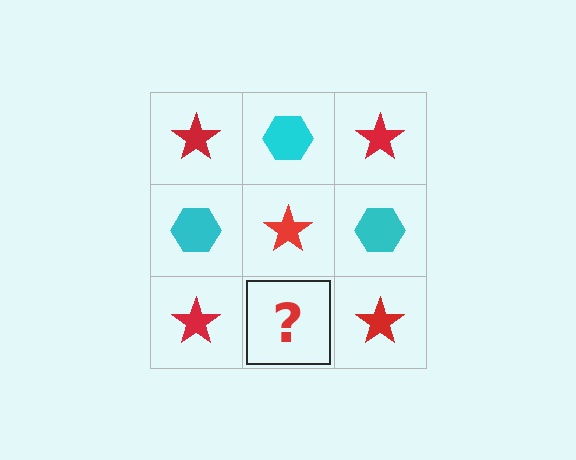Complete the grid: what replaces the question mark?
The question mark should be replaced with a cyan hexagon.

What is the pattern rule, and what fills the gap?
The rule is that it alternates red star and cyan hexagon in a checkerboard pattern. The gap should be filled with a cyan hexagon.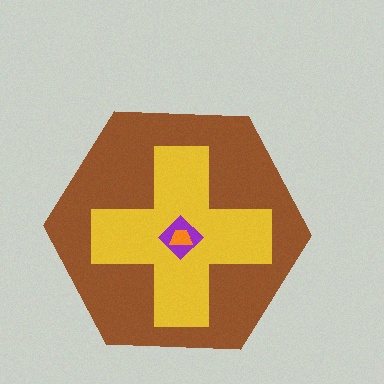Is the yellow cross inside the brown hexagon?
Yes.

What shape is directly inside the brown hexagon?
The yellow cross.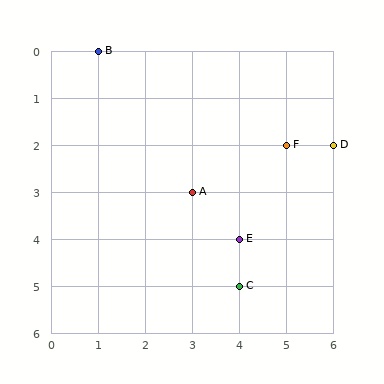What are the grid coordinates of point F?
Point F is at grid coordinates (5, 2).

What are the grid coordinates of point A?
Point A is at grid coordinates (3, 3).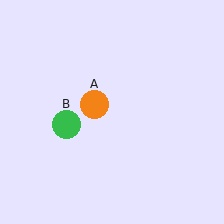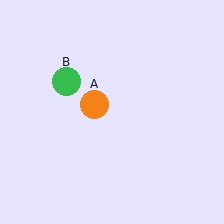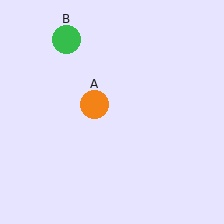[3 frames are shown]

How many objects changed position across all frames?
1 object changed position: green circle (object B).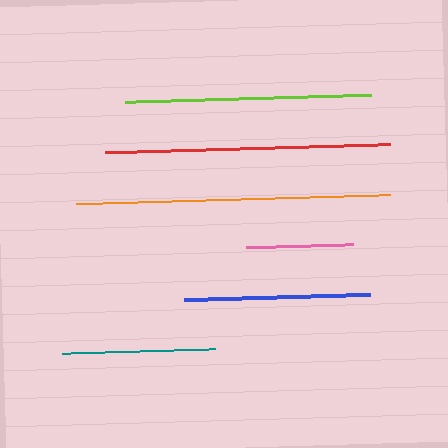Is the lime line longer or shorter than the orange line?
The orange line is longer than the lime line.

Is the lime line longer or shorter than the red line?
The red line is longer than the lime line.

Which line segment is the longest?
The orange line is the longest at approximately 314 pixels.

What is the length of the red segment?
The red segment is approximately 284 pixels long.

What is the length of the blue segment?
The blue segment is approximately 186 pixels long.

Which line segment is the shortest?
The pink line is the shortest at approximately 107 pixels.